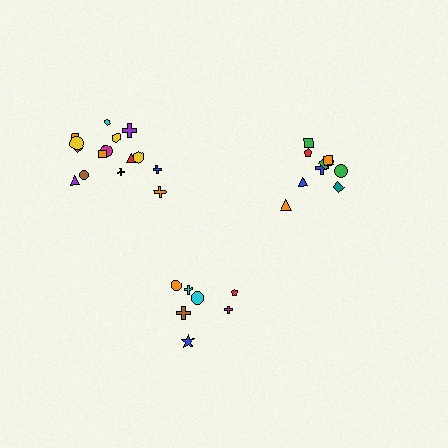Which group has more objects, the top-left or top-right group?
The top-left group.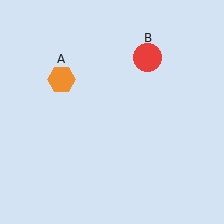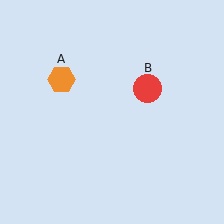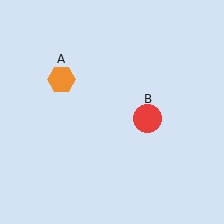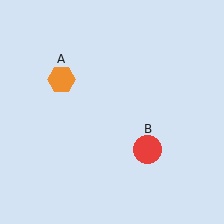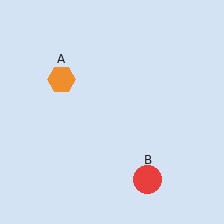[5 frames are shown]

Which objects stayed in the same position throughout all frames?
Orange hexagon (object A) remained stationary.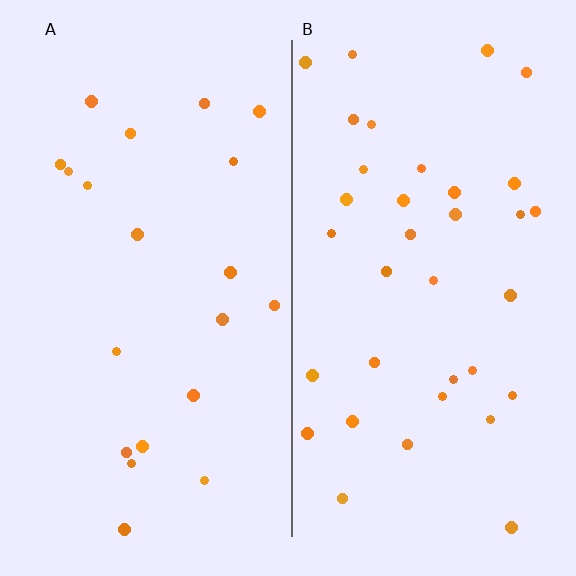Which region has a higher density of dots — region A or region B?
B (the right).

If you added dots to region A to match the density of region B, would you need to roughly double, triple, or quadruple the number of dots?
Approximately double.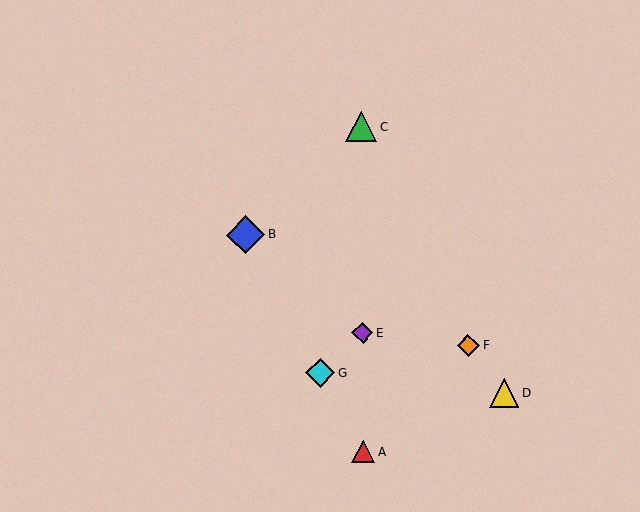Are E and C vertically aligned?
Yes, both are at x≈363.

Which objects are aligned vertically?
Objects A, C, E are aligned vertically.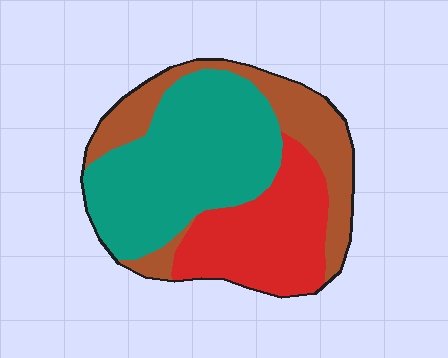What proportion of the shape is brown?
Brown takes up about one quarter (1/4) of the shape.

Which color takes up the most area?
Teal, at roughly 45%.